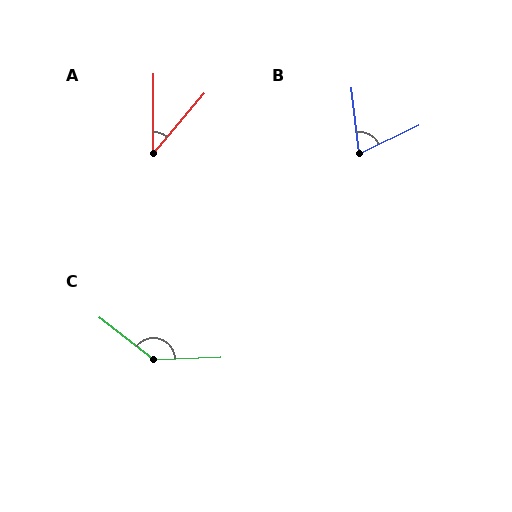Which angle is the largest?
C, at approximately 141 degrees.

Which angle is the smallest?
A, at approximately 40 degrees.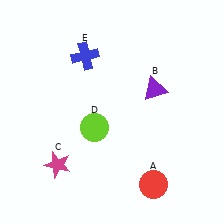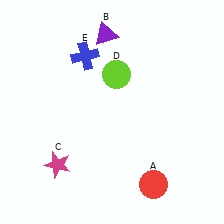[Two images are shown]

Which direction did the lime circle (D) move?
The lime circle (D) moved up.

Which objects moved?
The objects that moved are: the purple triangle (B), the lime circle (D).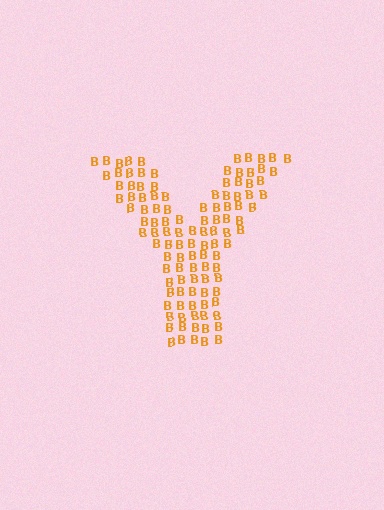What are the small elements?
The small elements are letter B's.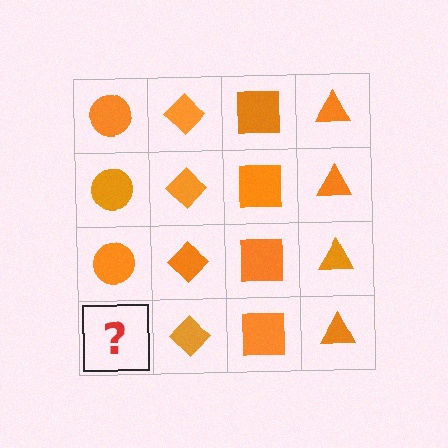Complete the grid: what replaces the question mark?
The question mark should be replaced with an orange circle.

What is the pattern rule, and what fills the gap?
The rule is that each column has a consistent shape. The gap should be filled with an orange circle.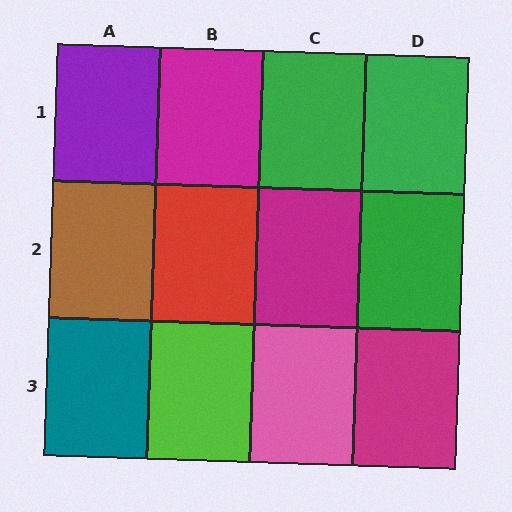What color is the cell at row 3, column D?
Magenta.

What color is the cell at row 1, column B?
Magenta.